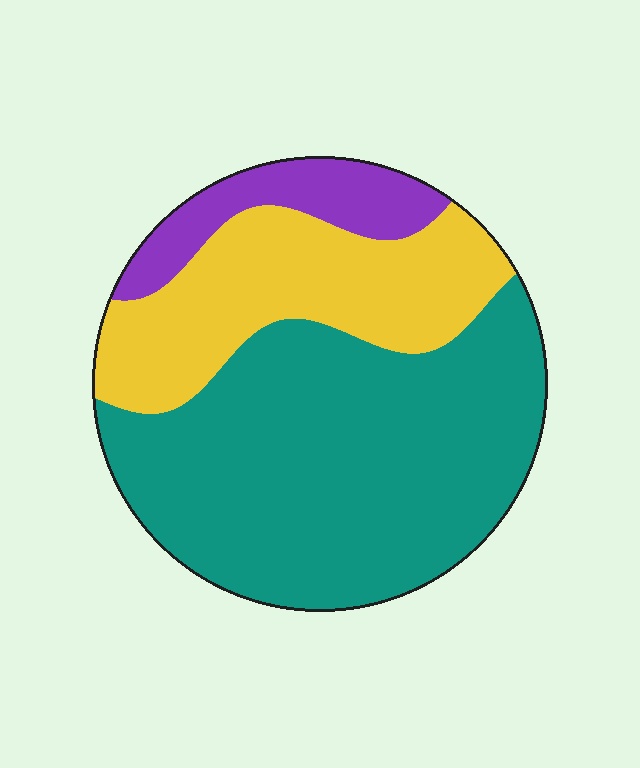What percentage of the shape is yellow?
Yellow covers 29% of the shape.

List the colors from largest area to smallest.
From largest to smallest: teal, yellow, purple.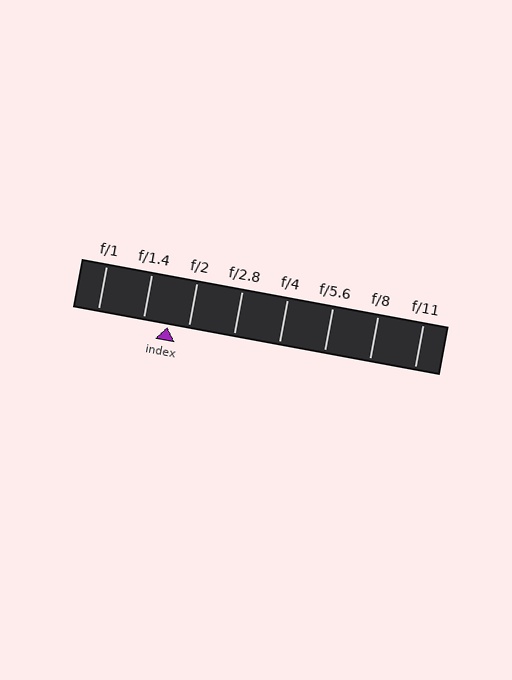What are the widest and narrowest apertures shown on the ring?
The widest aperture shown is f/1 and the narrowest is f/11.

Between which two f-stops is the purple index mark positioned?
The index mark is between f/1.4 and f/2.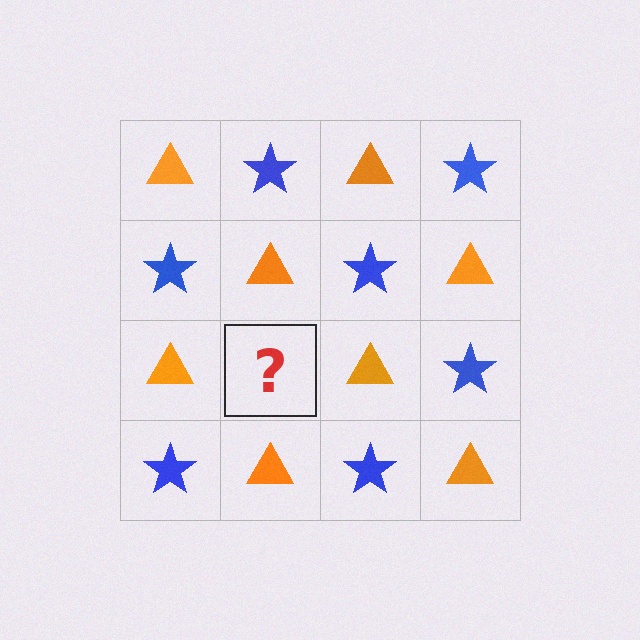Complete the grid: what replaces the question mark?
The question mark should be replaced with a blue star.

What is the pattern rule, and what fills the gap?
The rule is that it alternates orange triangle and blue star in a checkerboard pattern. The gap should be filled with a blue star.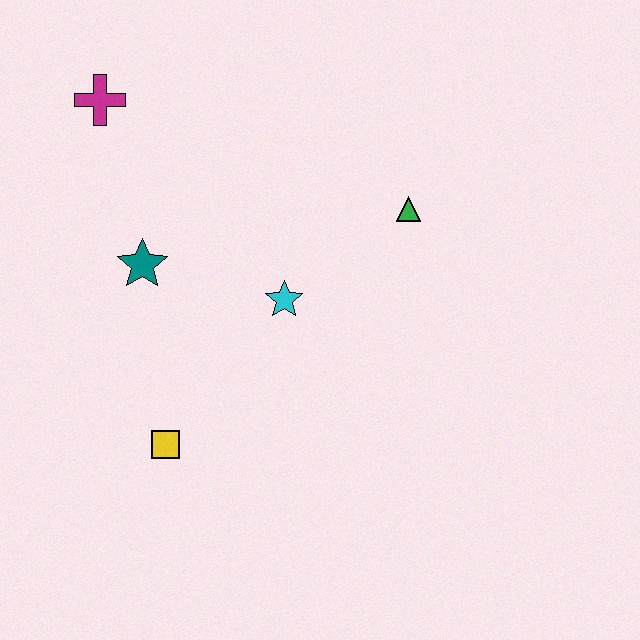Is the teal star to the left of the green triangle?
Yes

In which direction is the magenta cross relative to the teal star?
The magenta cross is above the teal star.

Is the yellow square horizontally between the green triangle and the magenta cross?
Yes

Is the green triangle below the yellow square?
No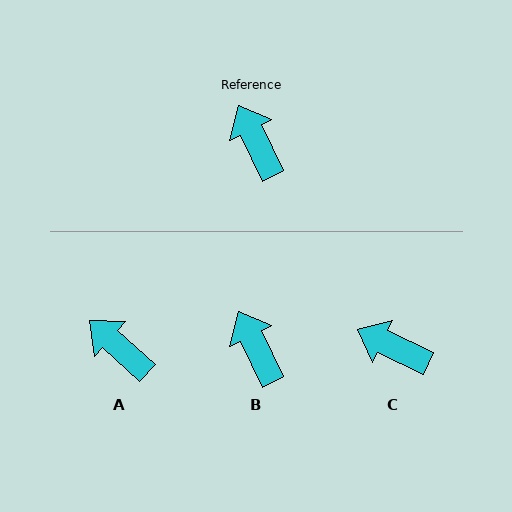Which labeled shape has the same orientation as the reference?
B.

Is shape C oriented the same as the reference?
No, it is off by about 38 degrees.